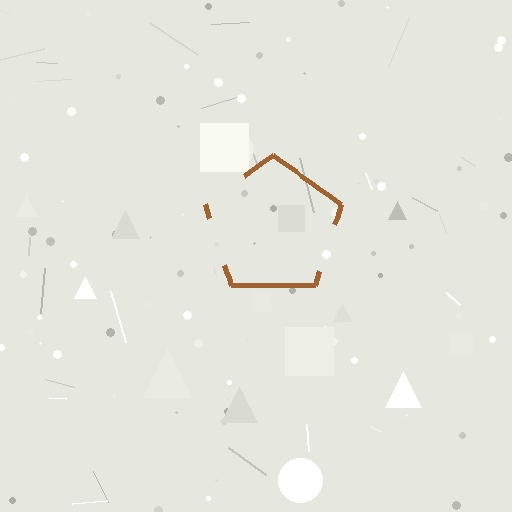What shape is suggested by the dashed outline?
The dashed outline suggests a pentagon.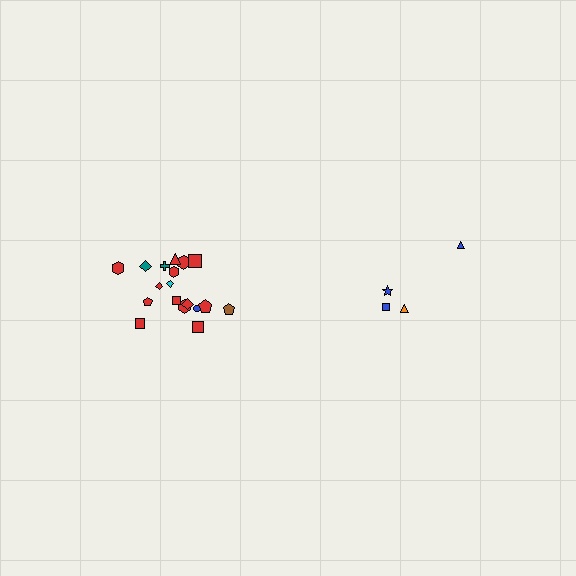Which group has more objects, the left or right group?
The left group.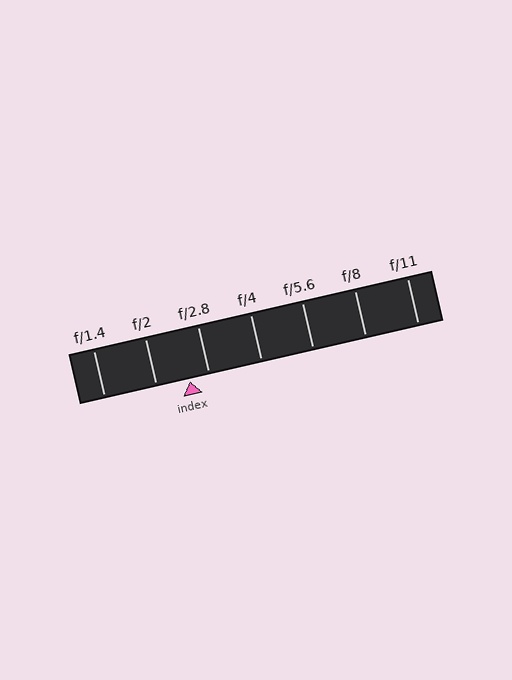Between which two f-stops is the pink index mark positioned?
The index mark is between f/2 and f/2.8.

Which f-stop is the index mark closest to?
The index mark is closest to f/2.8.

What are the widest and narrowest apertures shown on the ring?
The widest aperture shown is f/1.4 and the narrowest is f/11.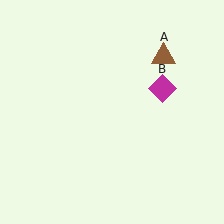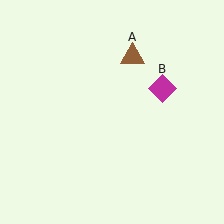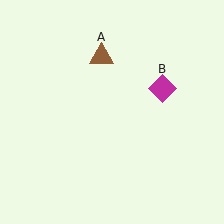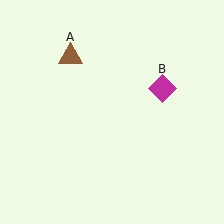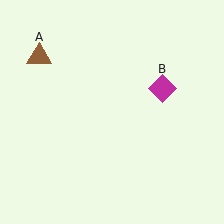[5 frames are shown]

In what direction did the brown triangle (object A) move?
The brown triangle (object A) moved left.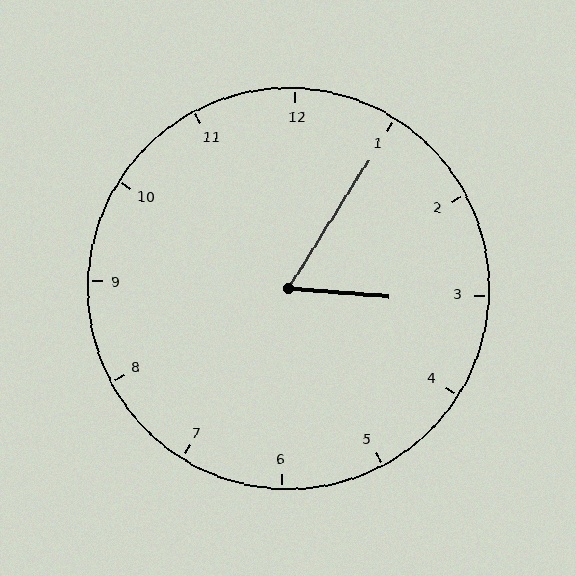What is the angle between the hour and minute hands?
Approximately 62 degrees.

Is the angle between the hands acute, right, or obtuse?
It is acute.